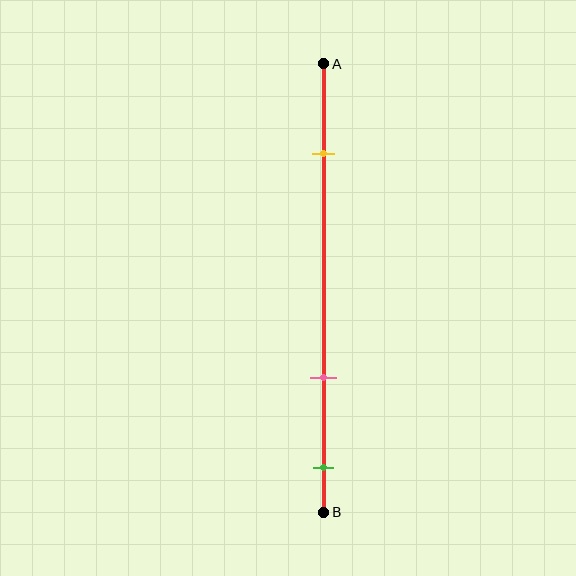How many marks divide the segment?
There are 3 marks dividing the segment.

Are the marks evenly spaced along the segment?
No, the marks are not evenly spaced.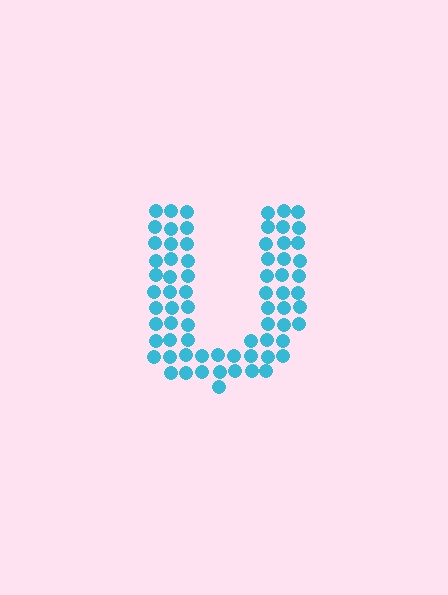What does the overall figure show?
The overall figure shows the letter U.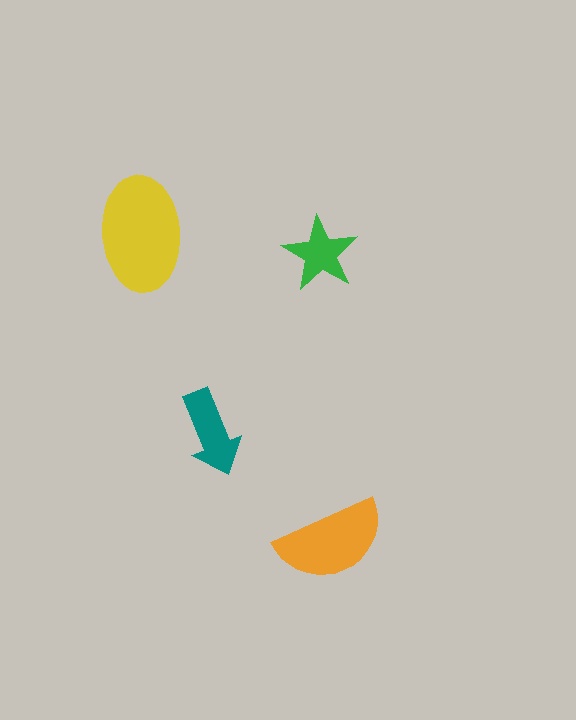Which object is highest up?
The yellow ellipse is topmost.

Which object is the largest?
The yellow ellipse.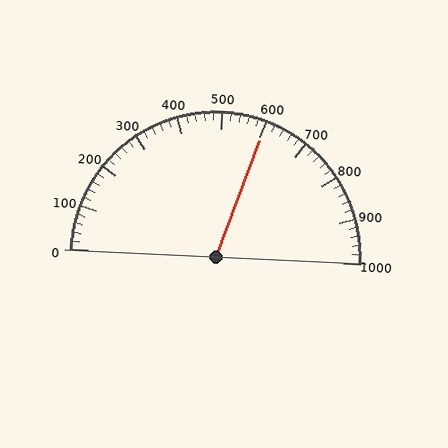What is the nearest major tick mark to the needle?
The nearest major tick mark is 600.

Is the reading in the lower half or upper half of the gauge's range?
The reading is in the upper half of the range (0 to 1000).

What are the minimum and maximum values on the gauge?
The gauge ranges from 0 to 1000.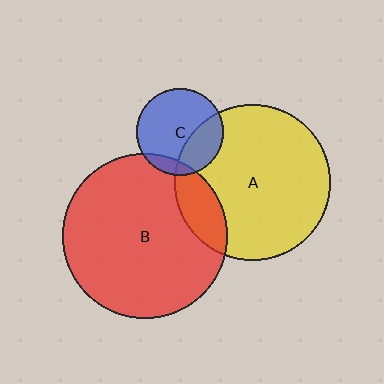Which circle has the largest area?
Circle B (red).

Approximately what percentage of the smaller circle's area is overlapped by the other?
Approximately 10%.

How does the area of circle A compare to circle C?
Approximately 3.2 times.